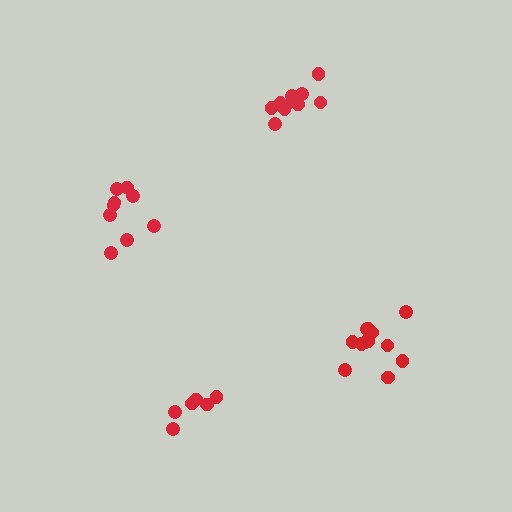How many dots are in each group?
Group 1: 9 dots, Group 2: 6 dots, Group 3: 12 dots, Group 4: 11 dots (38 total).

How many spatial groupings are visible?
There are 4 spatial groupings.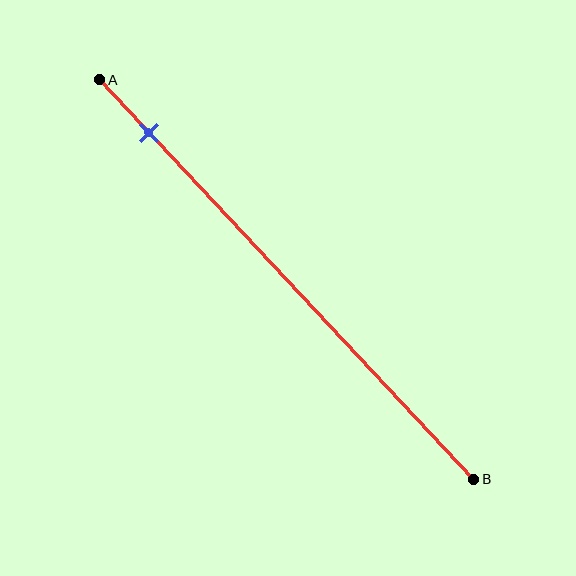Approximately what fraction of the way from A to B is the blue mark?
The blue mark is approximately 15% of the way from A to B.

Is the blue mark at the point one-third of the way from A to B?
No, the mark is at about 15% from A, not at the 33% one-third point.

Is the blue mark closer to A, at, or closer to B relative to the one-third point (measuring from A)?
The blue mark is closer to point A than the one-third point of segment AB.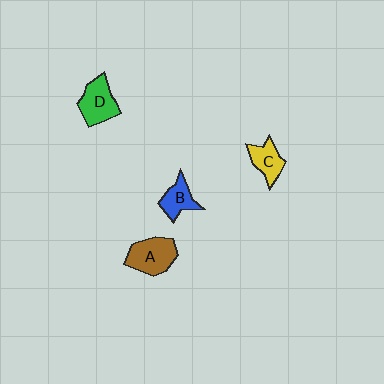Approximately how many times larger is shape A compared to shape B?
Approximately 1.5 times.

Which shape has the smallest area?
Shape B (blue).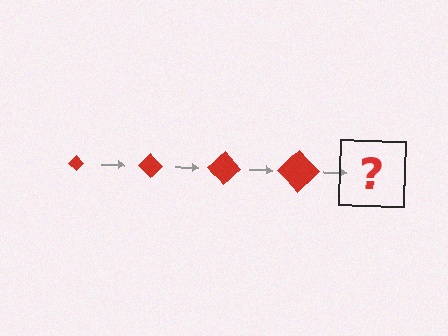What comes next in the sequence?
The next element should be a red diamond, larger than the previous one.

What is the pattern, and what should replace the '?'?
The pattern is that the diamond gets progressively larger each step. The '?' should be a red diamond, larger than the previous one.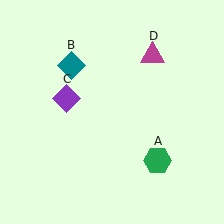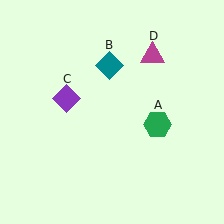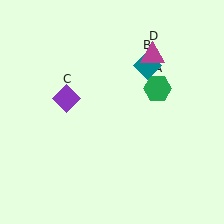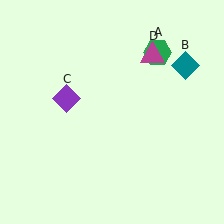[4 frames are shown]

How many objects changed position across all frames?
2 objects changed position: green hexagon (object A), teal diamond (object B).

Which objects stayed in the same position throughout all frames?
Purple diamond (object C) and magenta triangle (object D) remained stationary.